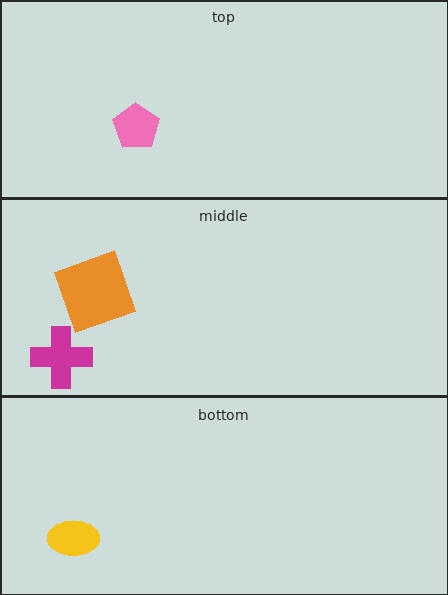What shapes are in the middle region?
The orange square, the magenta cross.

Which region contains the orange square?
The middle region.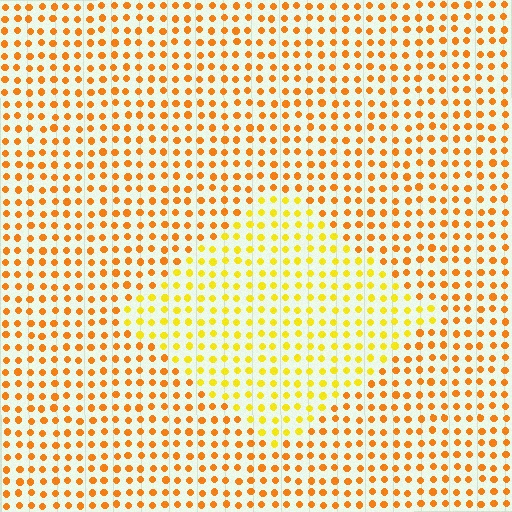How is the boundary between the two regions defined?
The boundary is defined purely by a slight shift in hue (about 28 degrees). Spacing, size, and orientation are identical on both sides.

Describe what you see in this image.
The image is filled with small orange elements in a uniform arrangement. A diamond-shaped region is visible where the elements are tinted to a slightly different hue, forming a subtle color boundary.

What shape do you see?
I see a diamond.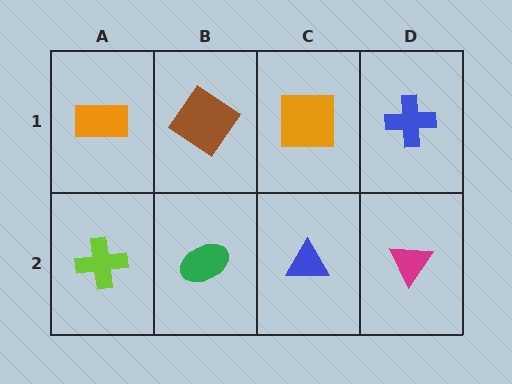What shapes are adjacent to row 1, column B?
A green ellipse (row 2, column B), an orange rectangle (row 1, column A), an orange square (row 1, column C).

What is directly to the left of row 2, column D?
A blue triangle.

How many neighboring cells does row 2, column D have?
2.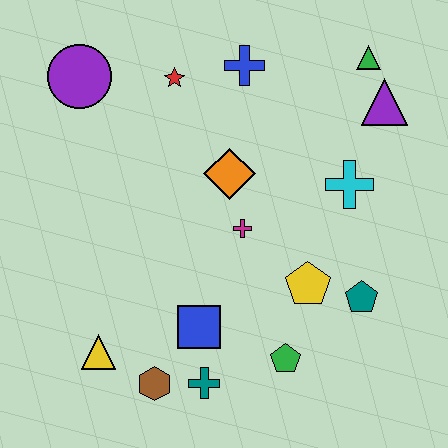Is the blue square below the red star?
Yes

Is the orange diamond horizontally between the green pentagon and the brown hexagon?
Yes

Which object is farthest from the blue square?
The green triangle is farthest from the blue square.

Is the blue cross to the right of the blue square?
Yes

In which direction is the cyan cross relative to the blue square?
The cyan cross is to the right of the blue square.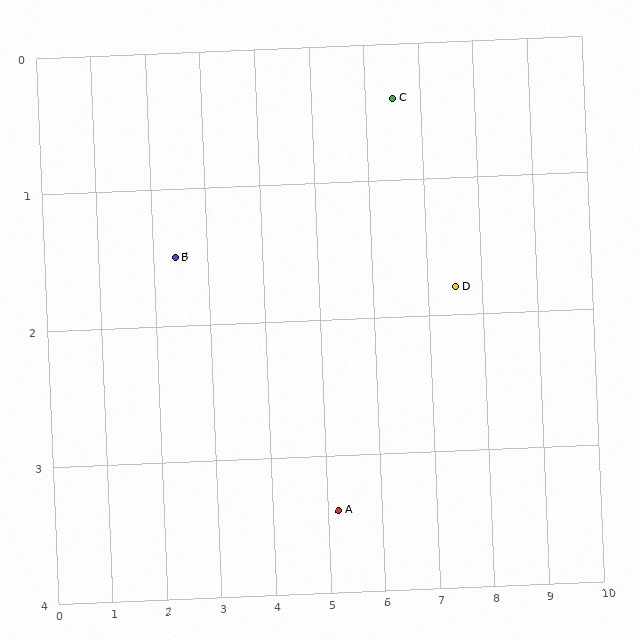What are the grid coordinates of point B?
Point B is at approximately (2.4, 1.5).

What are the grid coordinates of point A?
Point A is at approximately (5.2, 3.4).